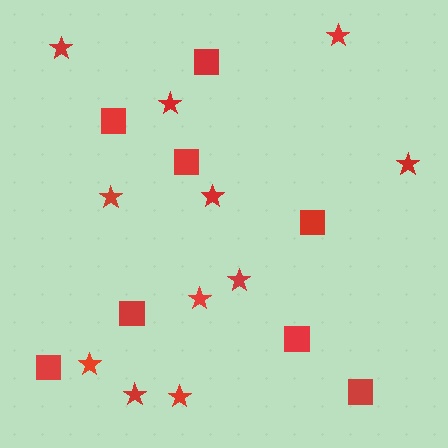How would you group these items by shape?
There are 2 groups: one group of squares (8) and one group of stars (11).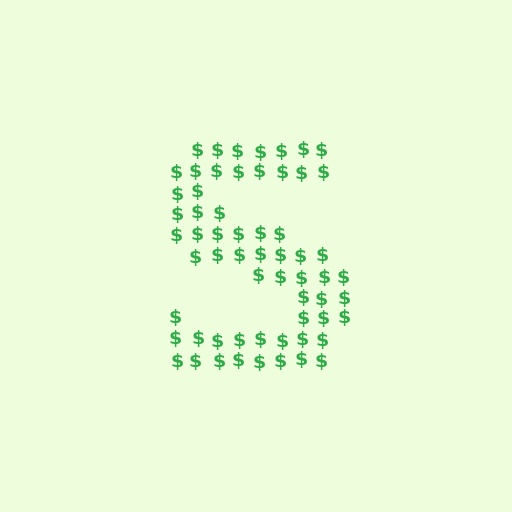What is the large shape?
The large shape is the letter S.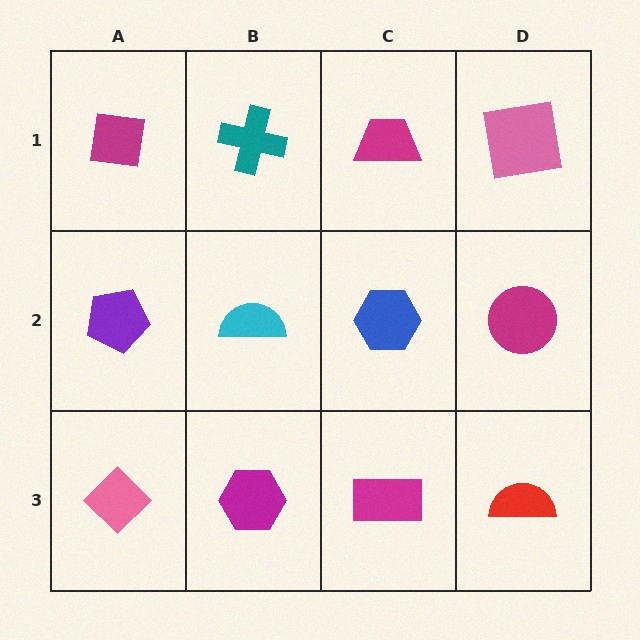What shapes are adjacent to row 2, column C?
A magenta trapezoid (row 1, column C), a magenta rectangle (row 3, column C), a cyan semicircle (row 2, column B), a magenta circle (row 2, column D).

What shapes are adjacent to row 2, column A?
A magenta square (row 1, column A), a pink diamond (row 3, column A), a cyan semicircle (row 2, column B).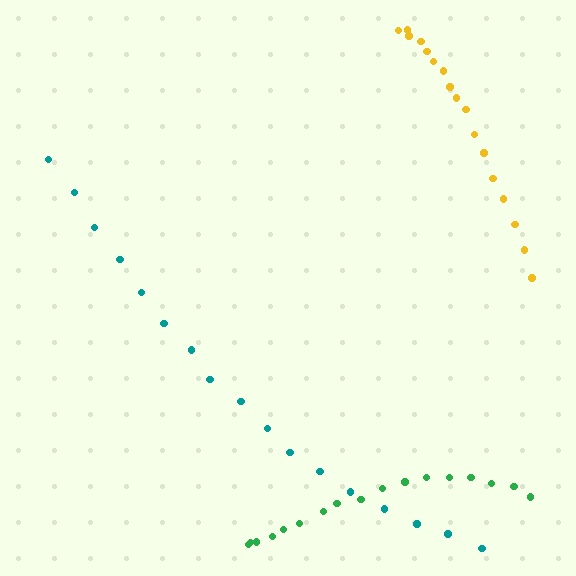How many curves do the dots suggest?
There are 3 distinct paths.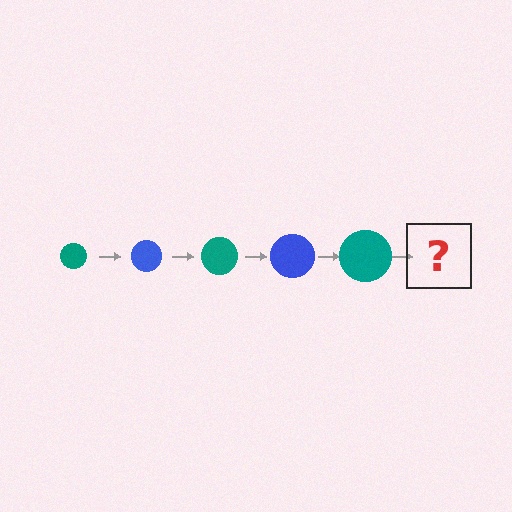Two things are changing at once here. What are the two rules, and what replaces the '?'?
The two rules are that the circle grows larger each step and the color cycles through teal and blue. The '?' should be a blue circle, larger than the previous one.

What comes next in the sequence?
The next element should be a blue circle, larger than the previous one.